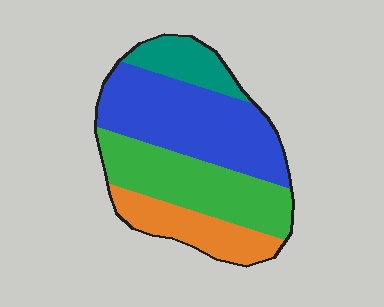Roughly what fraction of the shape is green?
Green covers roughly 30% of the shape.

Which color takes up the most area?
Blue, at roughly 40%.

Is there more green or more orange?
Green.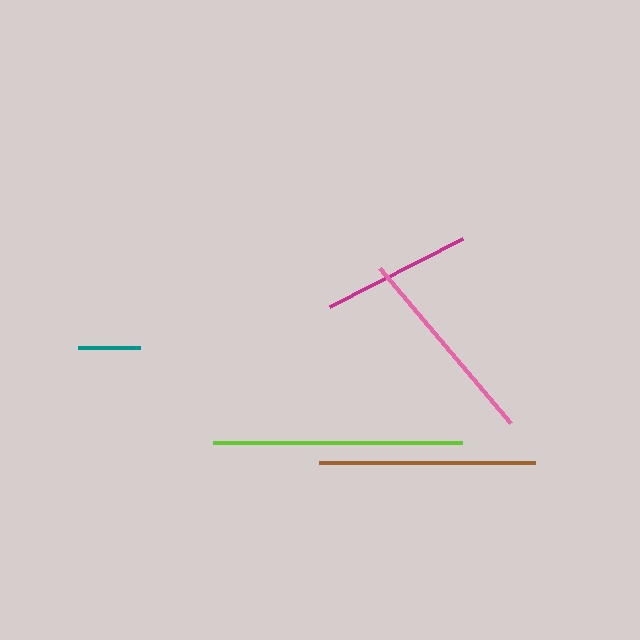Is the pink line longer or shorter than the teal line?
The pink line is longer than the teal line.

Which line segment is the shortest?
The teal line is the shortest at approximately 62 pixels.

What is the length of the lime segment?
The lime segment is approximately 250 pixels long.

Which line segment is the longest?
The lime line is the longest at approximately 250 pixels.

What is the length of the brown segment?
The brown segment is approximately 216 pixels long.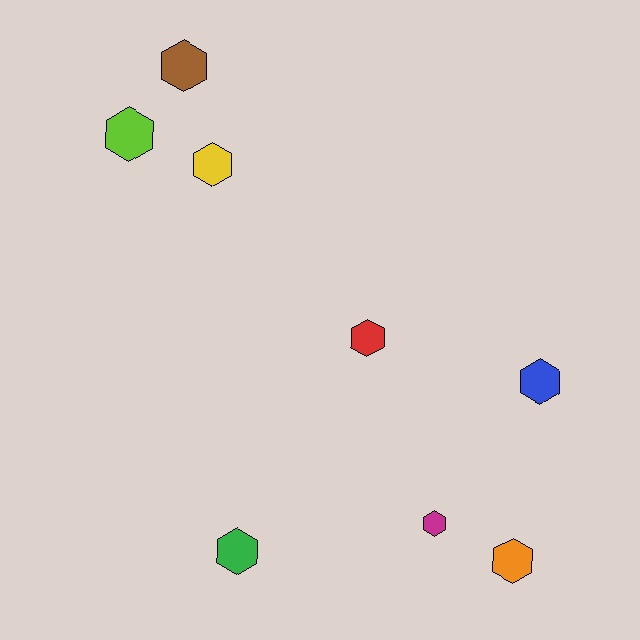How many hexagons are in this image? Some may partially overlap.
There are 8 hexagons.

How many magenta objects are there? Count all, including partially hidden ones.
There is 1 magenta object.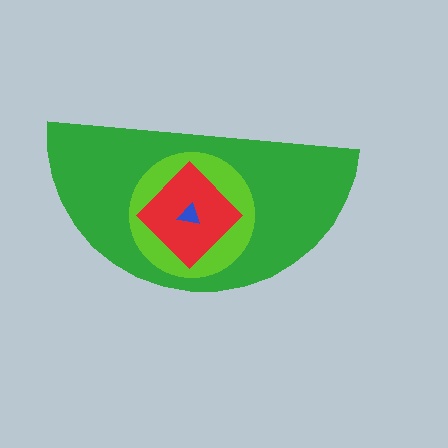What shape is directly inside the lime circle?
The red diamond.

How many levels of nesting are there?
4.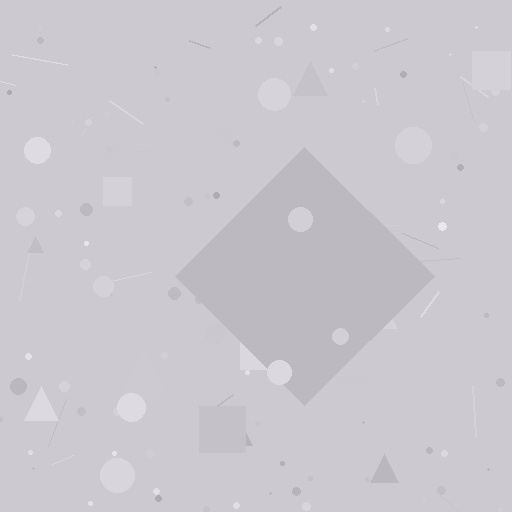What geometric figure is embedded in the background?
A diamond is embedded in the background.